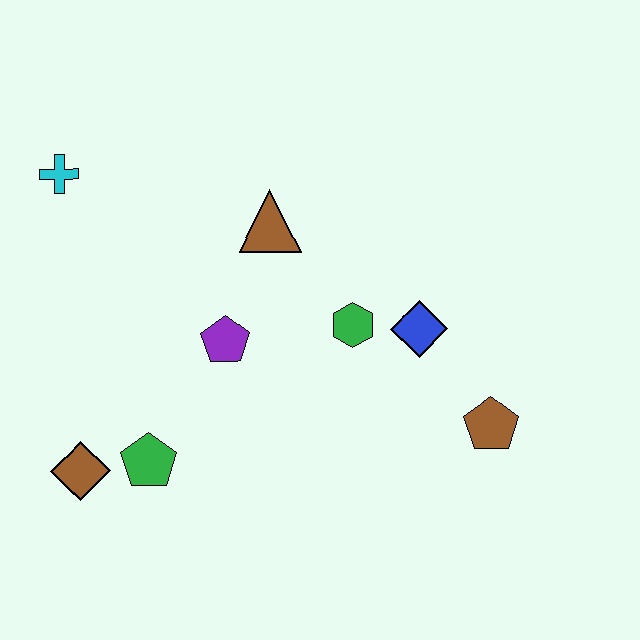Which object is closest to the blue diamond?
The green hexagon is closest to the blue diamond.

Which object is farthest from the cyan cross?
The brown pentagon is farthest from the cyan cross.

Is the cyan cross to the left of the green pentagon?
Yes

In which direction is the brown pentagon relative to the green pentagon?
The brown pentagon is to the right of the green pentagon.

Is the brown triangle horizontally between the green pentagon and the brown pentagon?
Yes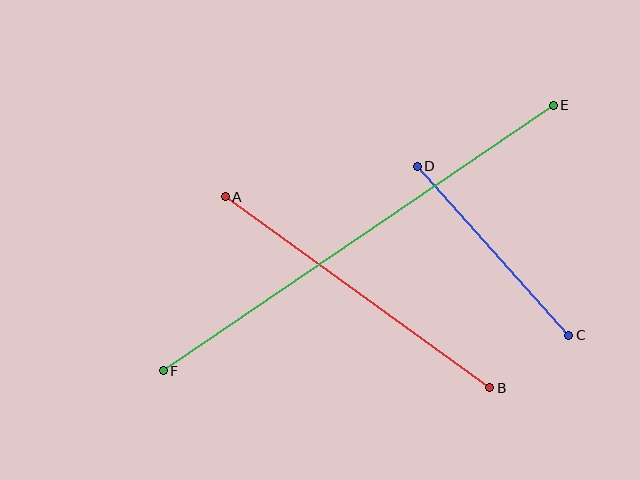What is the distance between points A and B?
The distance is approximately 327 pixels.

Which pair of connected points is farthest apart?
Points E and F are farthest apart.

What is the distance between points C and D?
The distance is approximately 227 pixels.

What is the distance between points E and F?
The distance is approximately 472 pixels.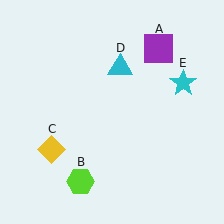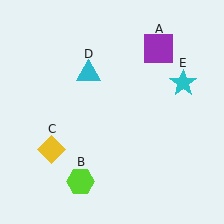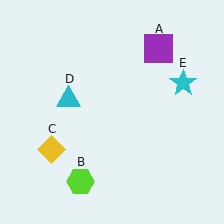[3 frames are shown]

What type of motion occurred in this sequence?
The cyan triangle (object D) rotated counterclockwise around the center of the scene.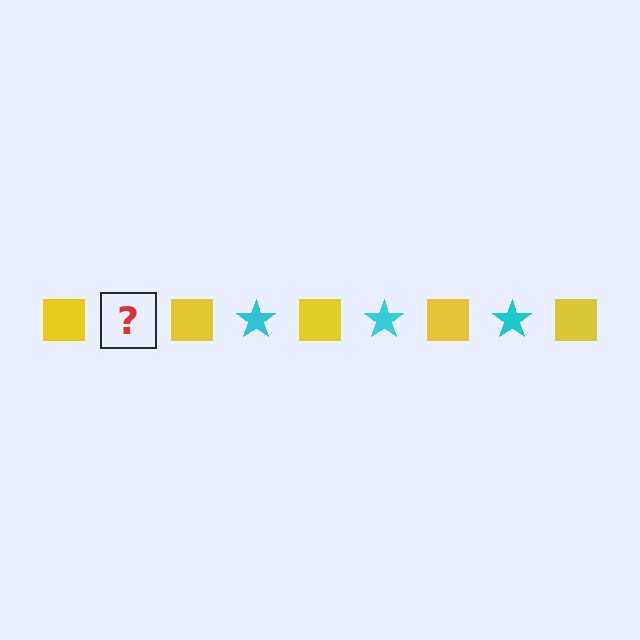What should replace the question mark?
The question mark should be replaced with a cyan star.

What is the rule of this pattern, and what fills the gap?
The rule is that the pattern alternates between yellow square and cyan star. The gap should be filled with a cyan star.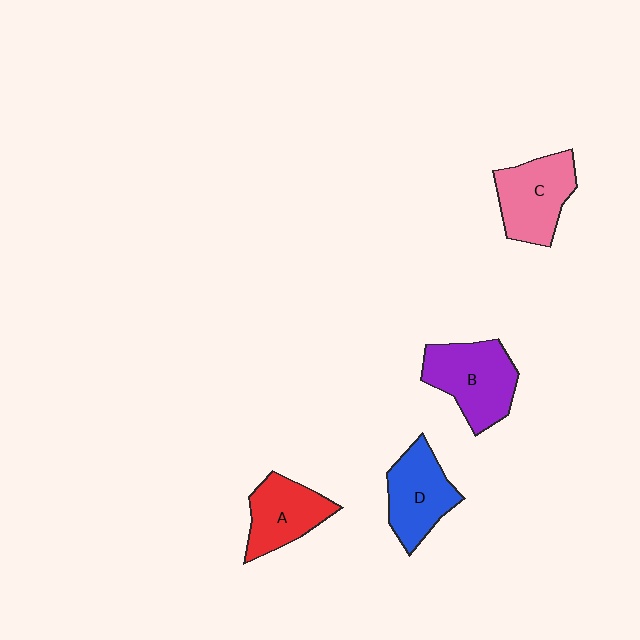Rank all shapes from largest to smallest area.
From largest to smallest: B (purple), C (pink), D (blue), A (red).